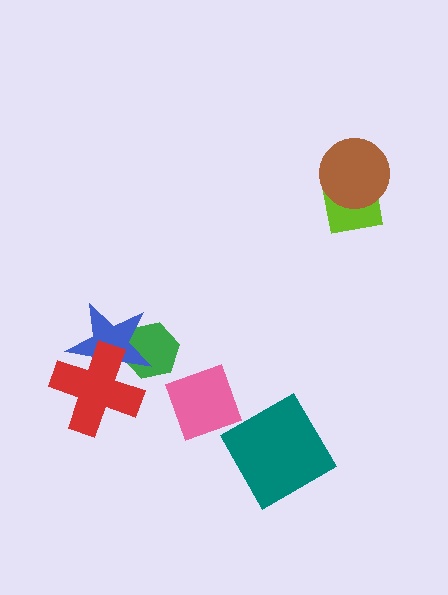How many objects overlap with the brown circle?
1 object overlaps with the brown circle.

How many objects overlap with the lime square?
1 object overlaps with the lime square.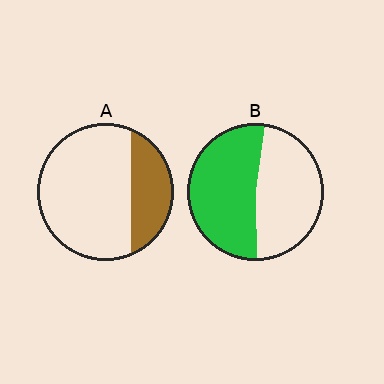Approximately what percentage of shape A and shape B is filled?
A is approximately 25% and B is approximately 55%.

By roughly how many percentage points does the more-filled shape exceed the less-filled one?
By roughly 25 percentage points (B over A).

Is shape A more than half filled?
No.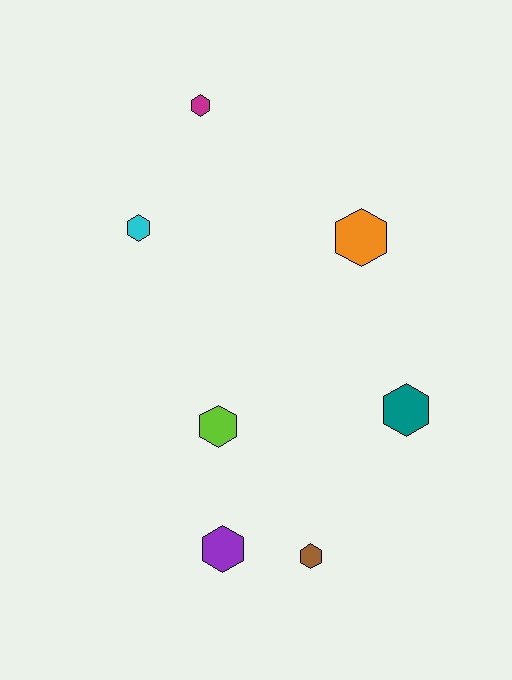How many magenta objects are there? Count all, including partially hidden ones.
There is 1 magenta object.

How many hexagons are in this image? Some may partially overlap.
There are 7 hexagons.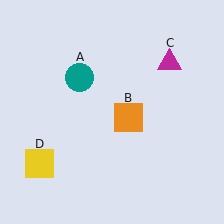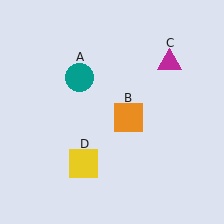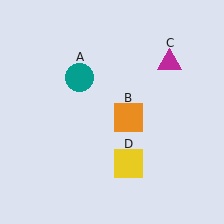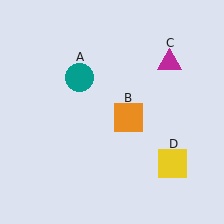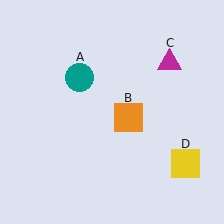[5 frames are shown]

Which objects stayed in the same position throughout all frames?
Teal circle (object A) and orange square (object B) and magenta triangle (object C) remained stationary.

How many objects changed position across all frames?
1 object changed position: yellow square (object D).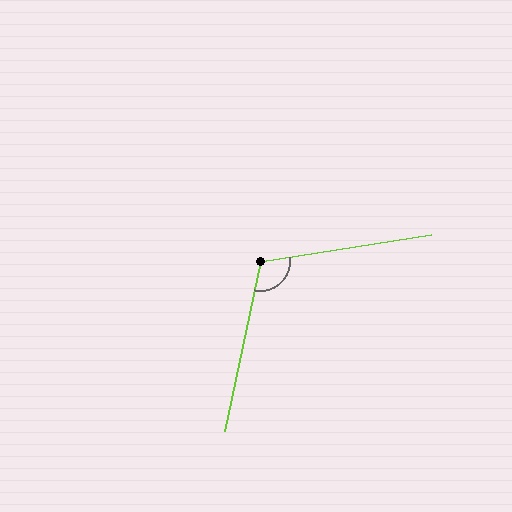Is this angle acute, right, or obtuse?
It is obtuse.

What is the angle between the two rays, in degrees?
Approximately 111 degrees.